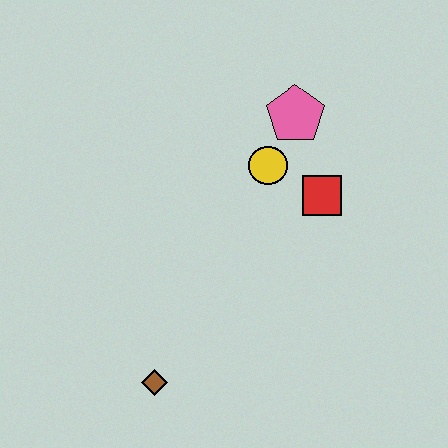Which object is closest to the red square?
The yellow circle is closest to the red square.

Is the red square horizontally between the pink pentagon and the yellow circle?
No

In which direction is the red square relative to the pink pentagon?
The red square is below the pink pentagon.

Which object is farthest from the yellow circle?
The brown diamond is farthest from the yellow circle.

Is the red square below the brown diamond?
No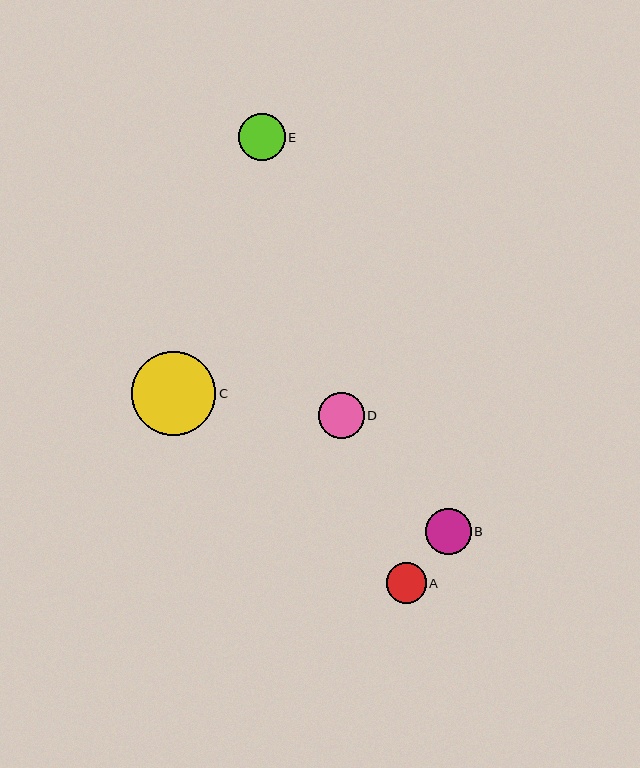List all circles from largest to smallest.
From largest to smallest: C, E, D, B, A.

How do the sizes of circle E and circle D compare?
Circle E and circle D are approximately the same size.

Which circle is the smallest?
Circle A is the smallest with a size of approximately 40 pixels.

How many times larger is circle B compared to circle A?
Circle B is approximately 1.1 times the size of circle A.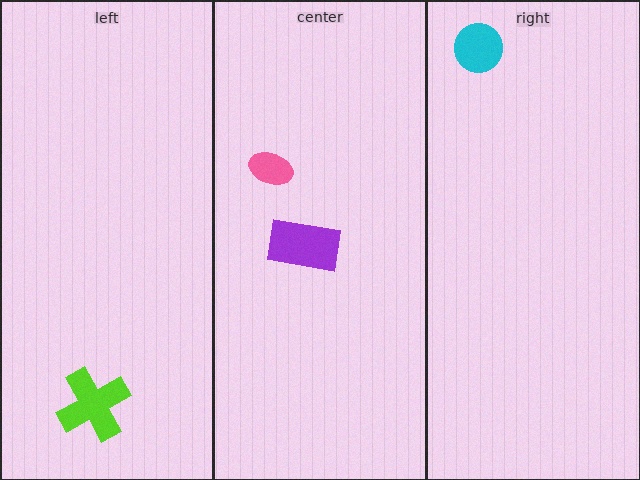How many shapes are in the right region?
1.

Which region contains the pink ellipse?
The center region.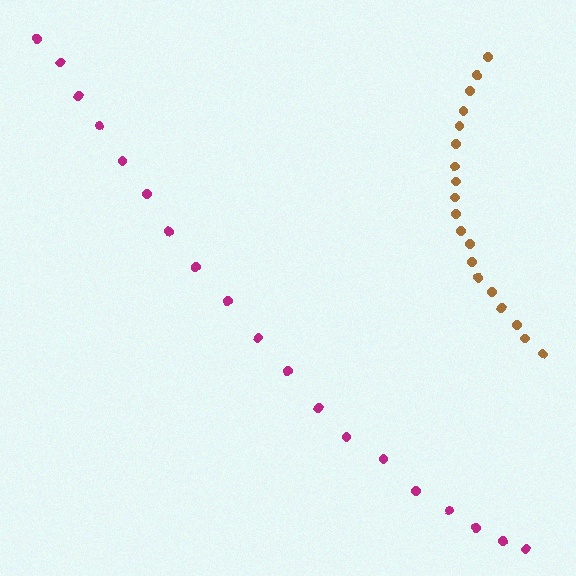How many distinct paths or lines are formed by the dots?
There are 2 distinct paths.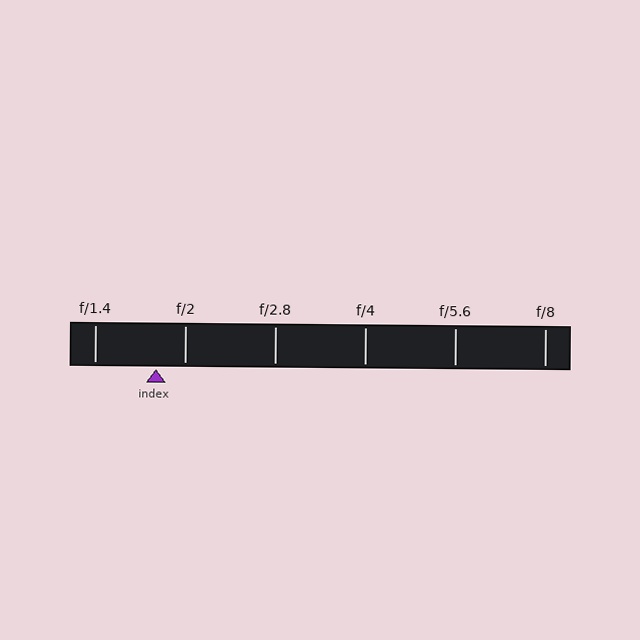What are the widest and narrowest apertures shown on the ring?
The widest aperture shown is f/1.4 and the narrowest is f/8.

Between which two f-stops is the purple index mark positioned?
The index mark is between f/1.4 and f/2.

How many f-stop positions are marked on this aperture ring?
There are 6 f-stop positions marked.